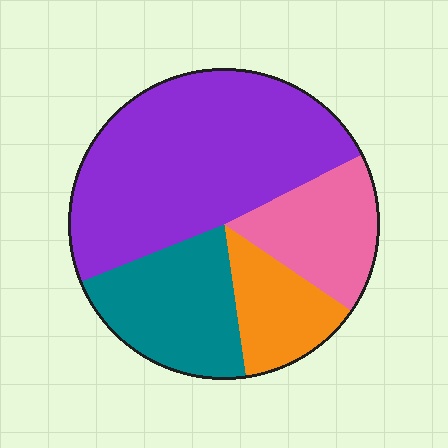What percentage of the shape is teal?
Teal takes up between a sixth and a third of the shape.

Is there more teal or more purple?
Purple.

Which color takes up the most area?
Purple, at roughly 50%.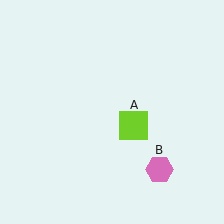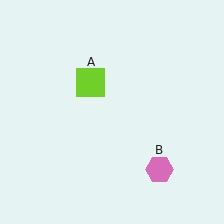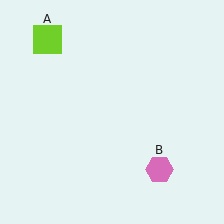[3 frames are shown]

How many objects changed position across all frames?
1 object changed position: lime square (object A).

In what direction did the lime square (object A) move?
The lime square (object A) moved up and to the left.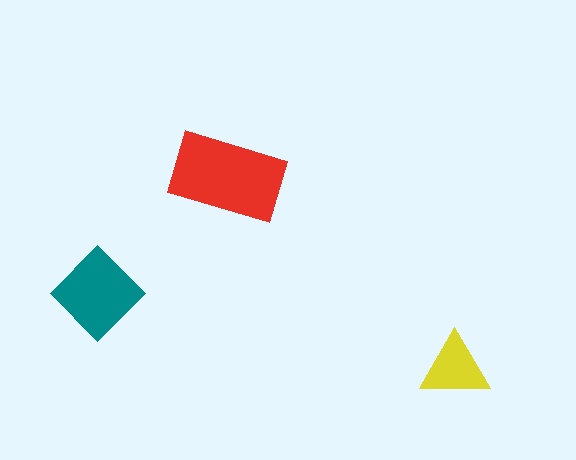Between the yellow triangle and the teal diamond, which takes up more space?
The teal diamond.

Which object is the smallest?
The yellow triangle.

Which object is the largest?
The red rectangle.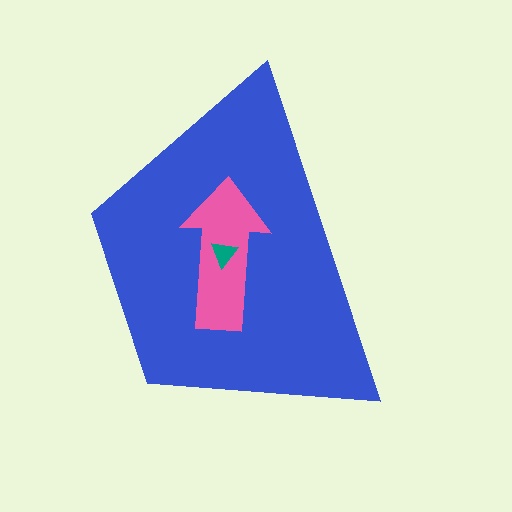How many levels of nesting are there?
3.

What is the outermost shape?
The blue trapezoid.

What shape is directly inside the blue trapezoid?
The pink arrow.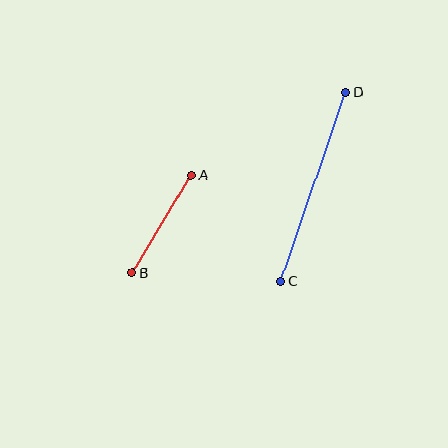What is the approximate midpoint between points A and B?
The midpoint is at approximately (162, 224) pixels.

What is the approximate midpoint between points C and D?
The midpoint is at approximately (313, 187) pixels.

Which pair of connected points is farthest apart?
Points C and D are farthest apart.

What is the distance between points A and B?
The distance is approximately 114 pixels.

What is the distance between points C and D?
The distance is approximately 199 pixels.